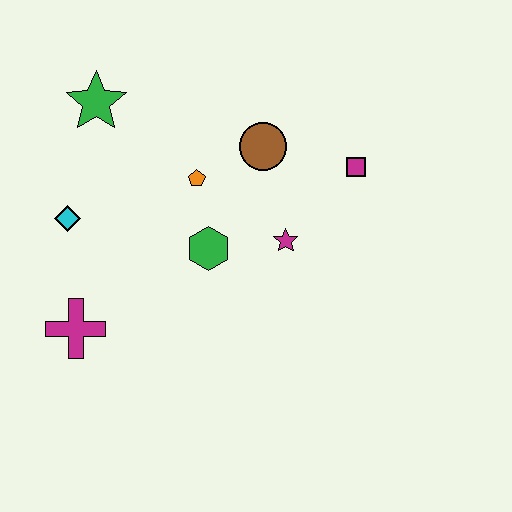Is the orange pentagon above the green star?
No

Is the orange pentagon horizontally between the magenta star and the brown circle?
No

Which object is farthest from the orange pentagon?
The magenta cross is farthest from the orange pentagon.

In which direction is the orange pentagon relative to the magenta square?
The orange pentagon is to the left of the magenta square.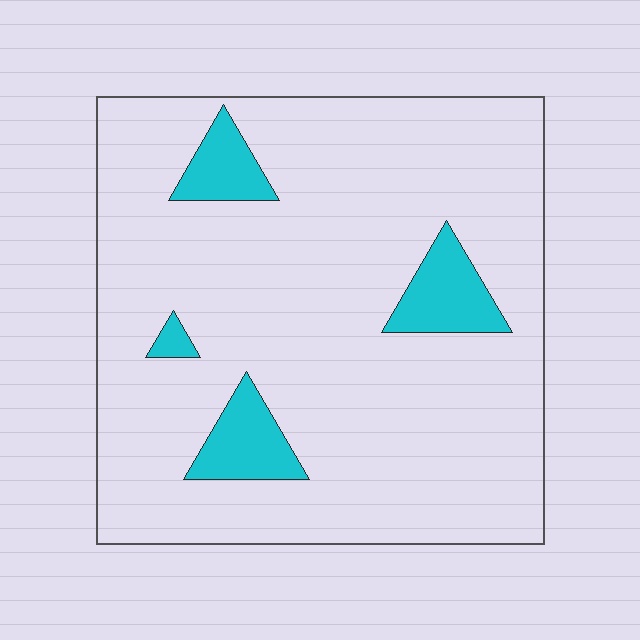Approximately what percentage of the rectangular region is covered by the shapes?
Approximately 10%.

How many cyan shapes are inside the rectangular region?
4.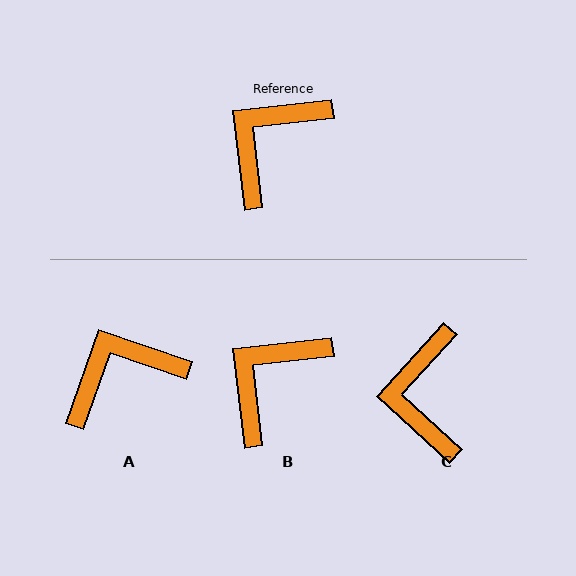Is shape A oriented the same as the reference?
No, it is off by about 26 degrees.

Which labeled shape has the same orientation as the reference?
B.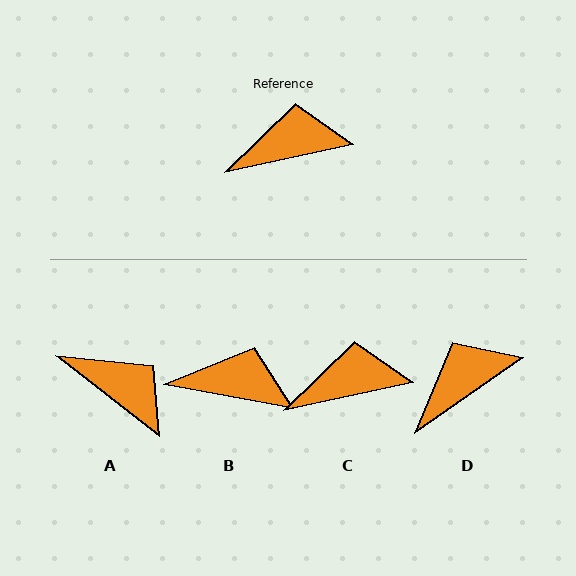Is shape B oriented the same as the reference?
No, it is off by about 23 degrees.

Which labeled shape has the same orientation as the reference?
C.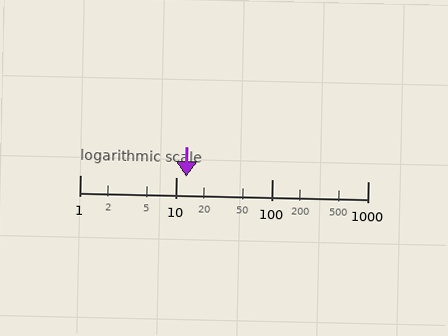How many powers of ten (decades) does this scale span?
The scale spans 3 decades, from 1 to 1000.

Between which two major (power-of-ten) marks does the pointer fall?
The pointer is between 10 and 100.